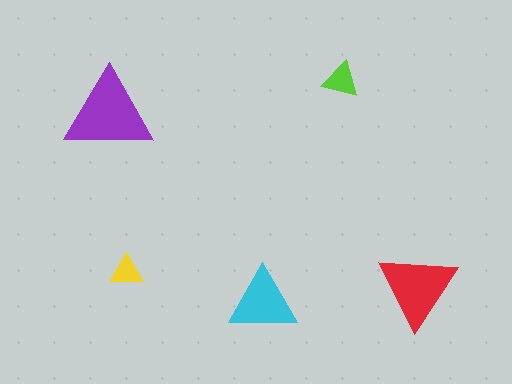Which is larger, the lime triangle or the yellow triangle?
The lime one.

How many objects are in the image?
There are 5 objects in the image.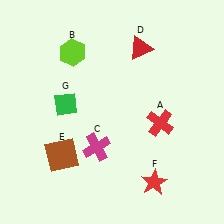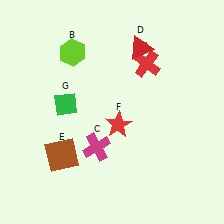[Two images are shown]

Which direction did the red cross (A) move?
The red cross (A) moved up.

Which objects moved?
The objects that moved are: the red cross (A), the red star (F).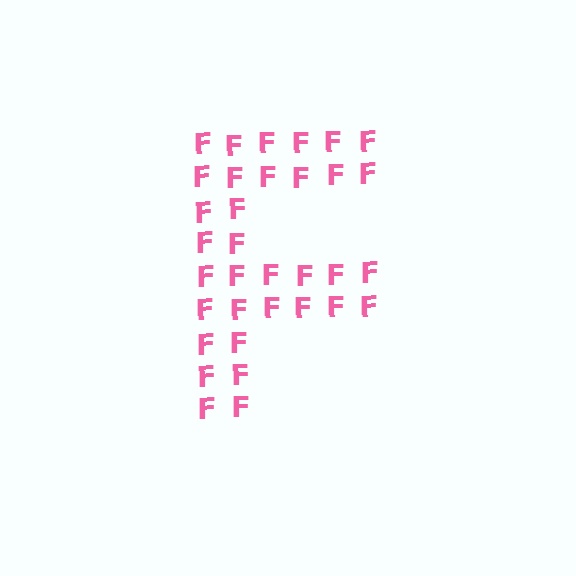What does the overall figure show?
The overall figure shows the letter F.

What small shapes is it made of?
It is made of small letter F's.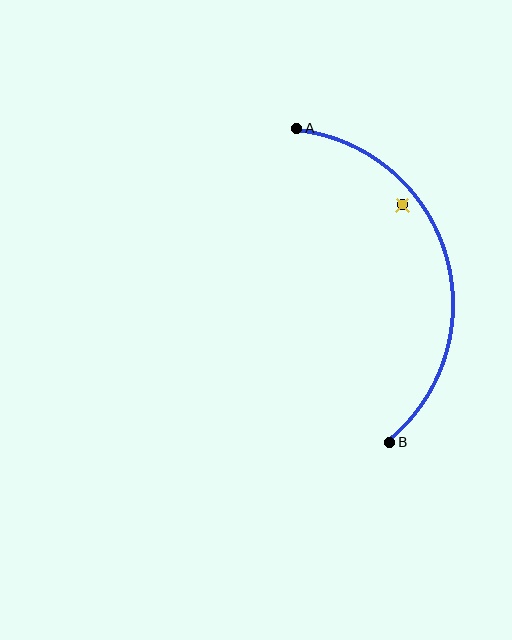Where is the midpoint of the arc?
The arc midpoint is the point on the curve farthest from the straight line joining A and B. It sits to the right of that line.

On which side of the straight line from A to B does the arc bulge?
The arc bulges to the right of the straight line connecting A and B.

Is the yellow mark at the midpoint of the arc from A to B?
No — the yellow mark does not lie on the arc at all. It sits slightly inside the curve.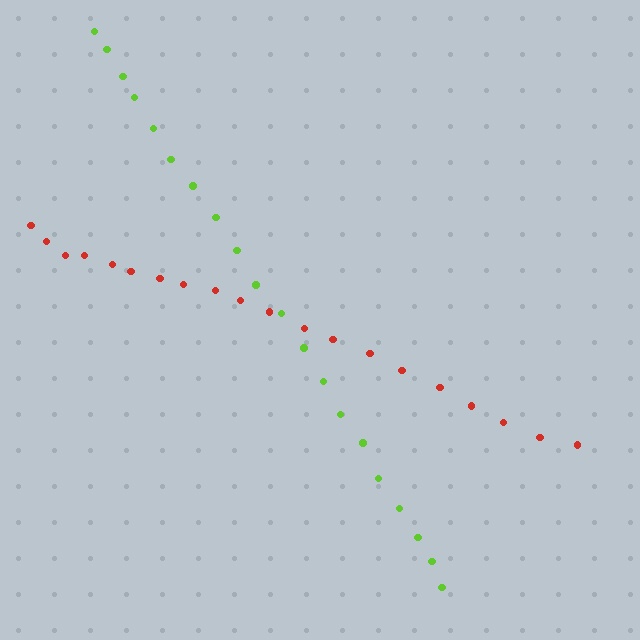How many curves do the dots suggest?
There are 2 distinct paths.